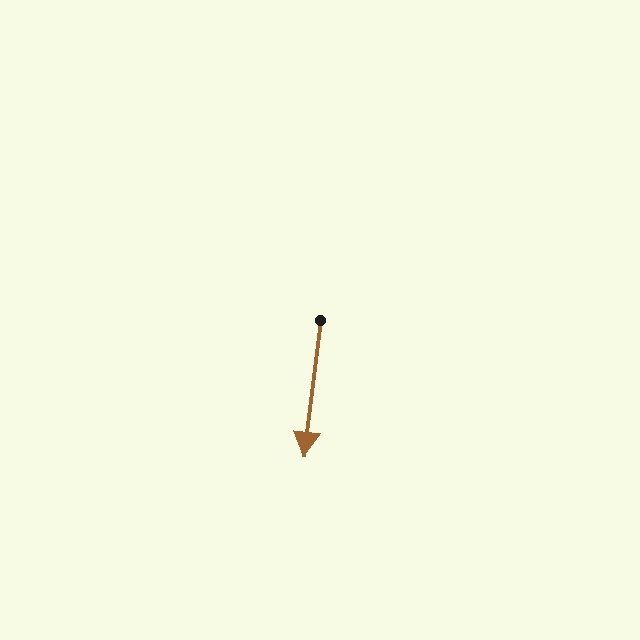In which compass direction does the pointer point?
South.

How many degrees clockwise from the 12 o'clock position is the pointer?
Approximately 187 degrees.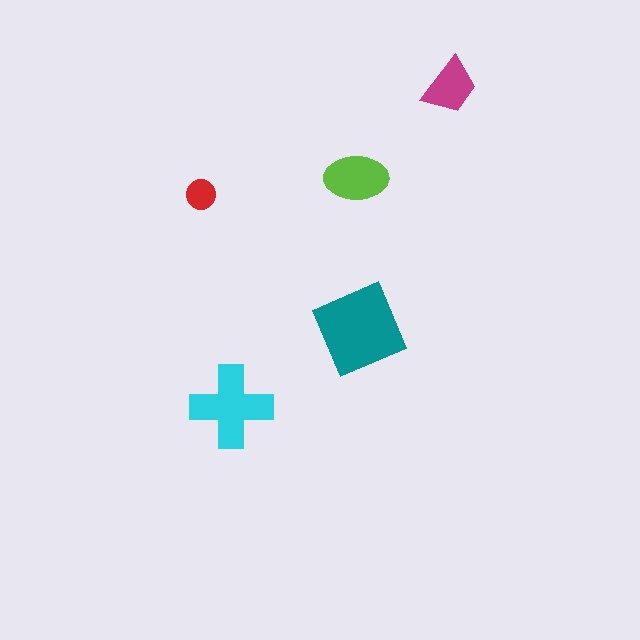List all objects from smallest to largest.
The red circle, the magenta trapezoid, the lime ellipse, the cyan cross, the teal diamond.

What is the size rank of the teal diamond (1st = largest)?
1st.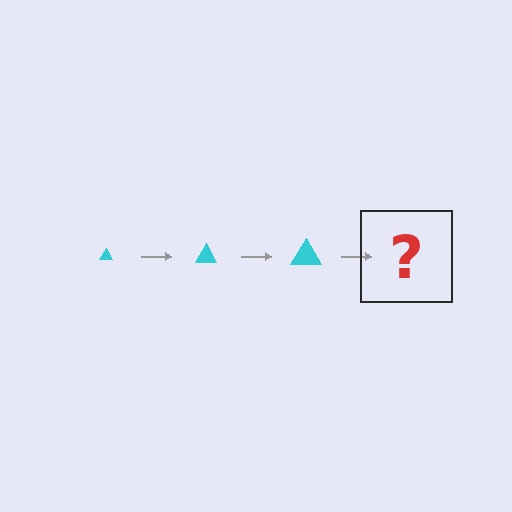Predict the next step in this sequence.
The next step is a cyan triangle, larger than the previous one.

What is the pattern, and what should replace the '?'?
The pattern is that the triangle gets progressively larger each step. The '?' should be a cyan triangle, larger than the previous one.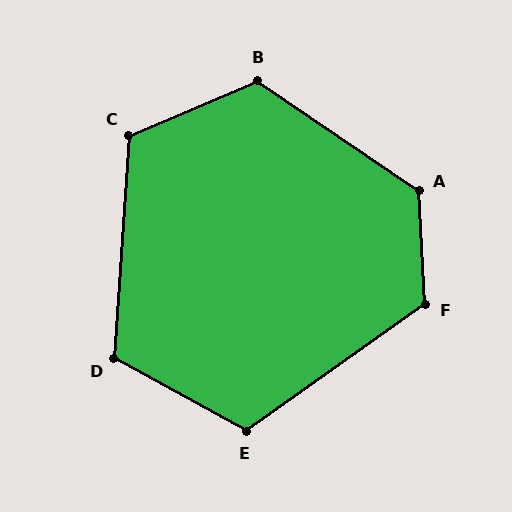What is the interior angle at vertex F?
Approximately 122 degrees (obtuse).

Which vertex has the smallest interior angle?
D, at approximately 115 degrees.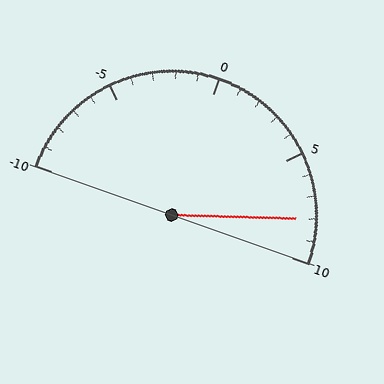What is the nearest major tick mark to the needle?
The nearest major tick mark is 10.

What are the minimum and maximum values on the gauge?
The gauge ranges from -10 to 10.